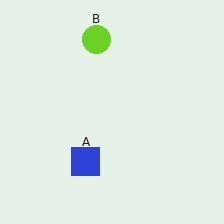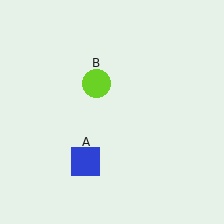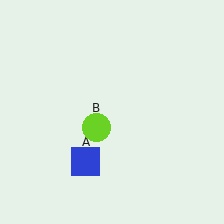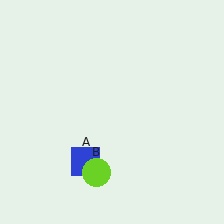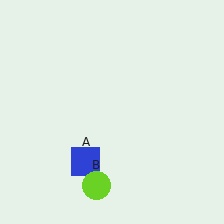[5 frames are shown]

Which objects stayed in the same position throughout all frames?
Blue square (object A) remained stationary.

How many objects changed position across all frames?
1 object changed position: lime circle (object B).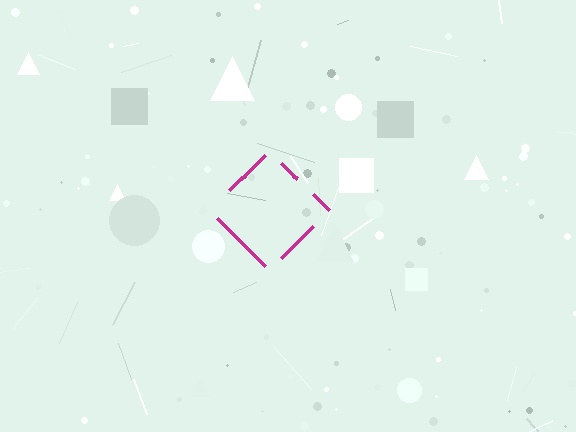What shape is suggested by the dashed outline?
The dashed outline suggests a diamond.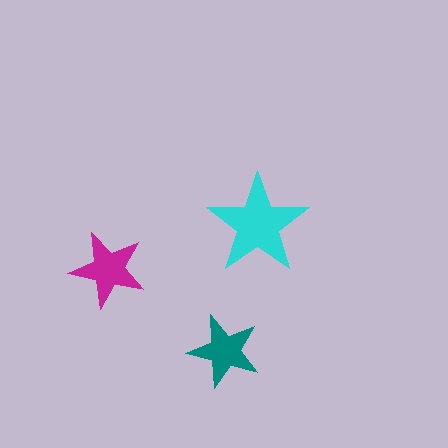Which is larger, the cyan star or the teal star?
The cyan one.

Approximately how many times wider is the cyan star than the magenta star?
About 1.5 times wider.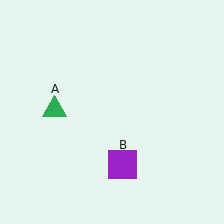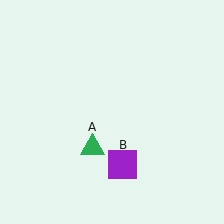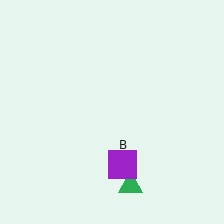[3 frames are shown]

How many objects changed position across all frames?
1 object changed position: green triangle (object A).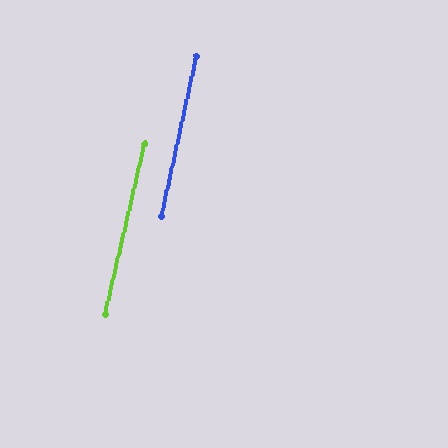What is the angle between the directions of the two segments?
Approximately 1 degree.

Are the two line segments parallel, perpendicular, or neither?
Parallel — their directions differ by only 0.6°.